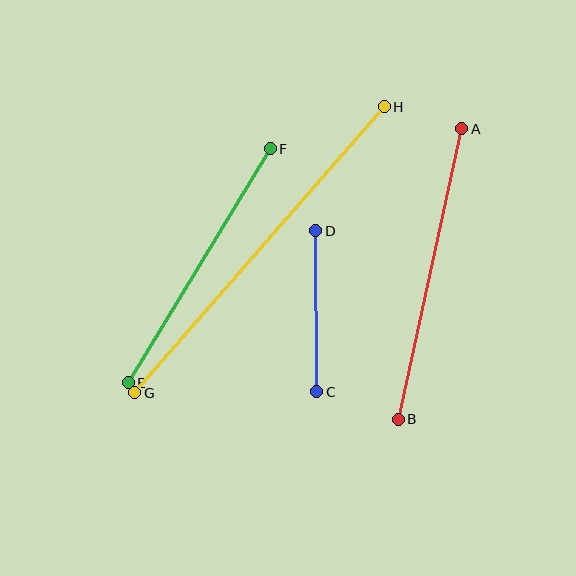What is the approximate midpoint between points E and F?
The midpoint is at approximately (199, 266) pixels.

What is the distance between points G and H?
The distance is approximately 379 pixels.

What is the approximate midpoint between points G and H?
The midpoint is at approximately (260, 250) pixels.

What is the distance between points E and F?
The distance is approximately 274 pixels.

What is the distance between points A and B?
The distance is approximately 297 pixels.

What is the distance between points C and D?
The distance is approximately 161 pixels.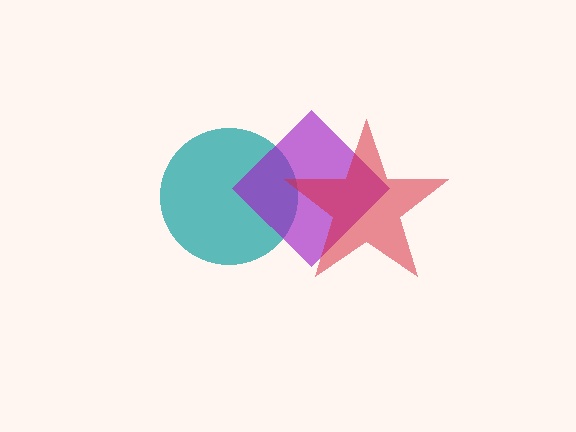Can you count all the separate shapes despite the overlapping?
Yes, there are 3 separate shapes.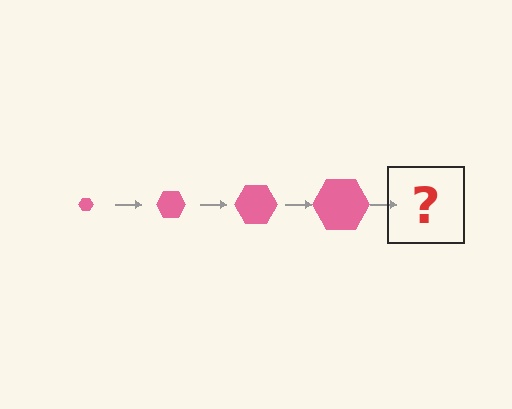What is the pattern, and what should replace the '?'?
The pattern is that the hexagon gets progressively larger each step. The '?' should be a pink hexagon, larger than the previous one.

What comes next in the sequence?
The next element should be a pink hexagon, larger than the previous one.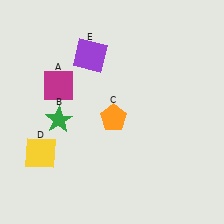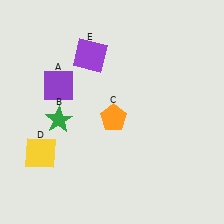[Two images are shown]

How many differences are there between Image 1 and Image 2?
There is 1 difference between the two images.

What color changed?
The square (A) changed from magenta in Image 1 to purple in Image 2.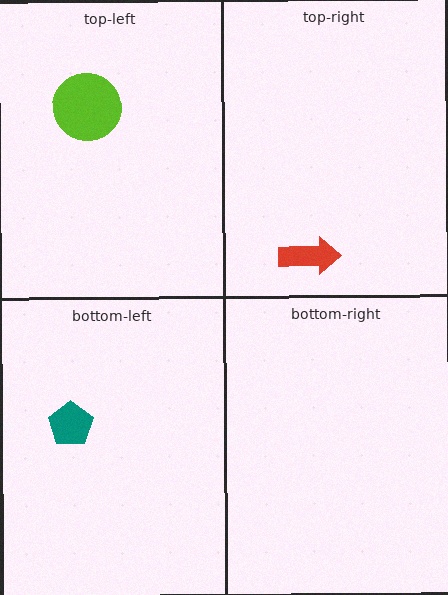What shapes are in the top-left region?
The lime circle.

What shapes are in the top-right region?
The red arrow.